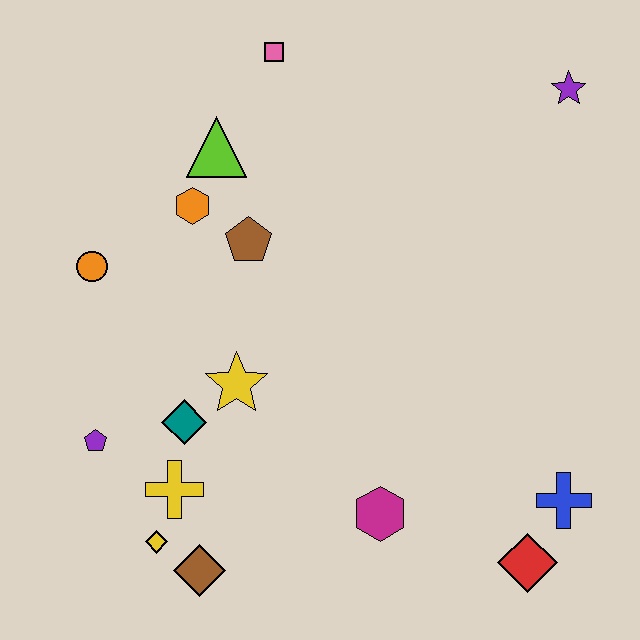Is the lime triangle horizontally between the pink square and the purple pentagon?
Yes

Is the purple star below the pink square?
Yes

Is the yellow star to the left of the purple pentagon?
No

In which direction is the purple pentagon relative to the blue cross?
The purple pentagon is to the left of the blue cross.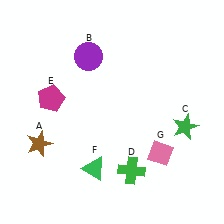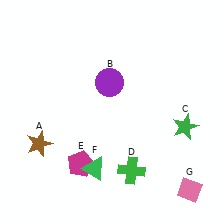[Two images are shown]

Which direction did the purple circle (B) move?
The purple circle (B) moved down.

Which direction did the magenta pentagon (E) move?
The magenta pentagon (E) moved down.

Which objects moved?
The objects that moved are: the purple circle (B), the magenta pentagon (E), the pink diamond (G).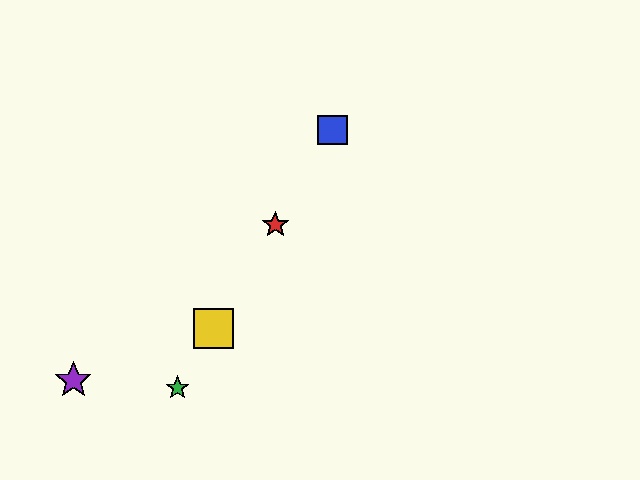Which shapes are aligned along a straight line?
The red star, the blue square, the green star, the yellow square are aligned along a straight line.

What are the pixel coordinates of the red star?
The red star is at (275, 225).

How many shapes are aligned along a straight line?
4 shapes (the red star, the blue square, the green star, the yellow square) are aligned along a straight line.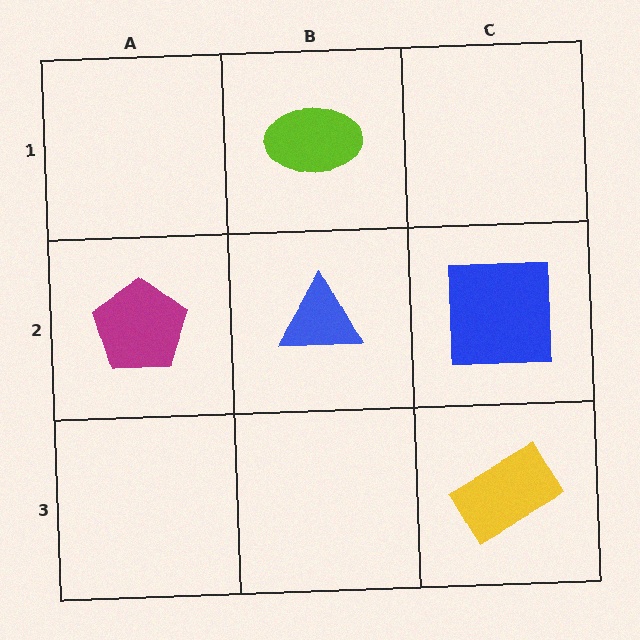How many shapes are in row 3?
1 shape.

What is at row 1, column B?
A lime ellipse.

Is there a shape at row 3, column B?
No, that cell is empty.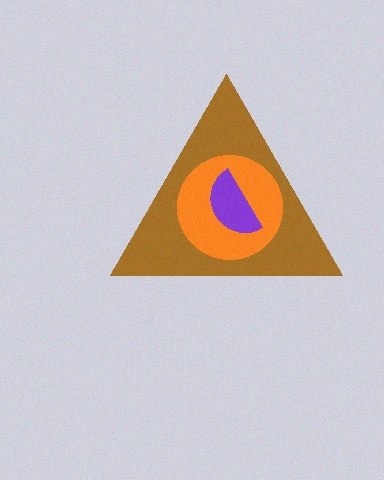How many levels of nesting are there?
3.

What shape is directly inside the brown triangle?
The orange circle.